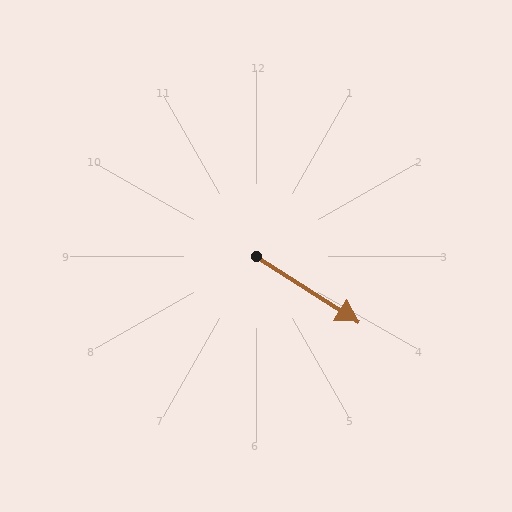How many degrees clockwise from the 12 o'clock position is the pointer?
Approximately 123 degrees.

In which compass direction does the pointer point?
Southeast.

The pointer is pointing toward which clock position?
Roughly 4 o'clock.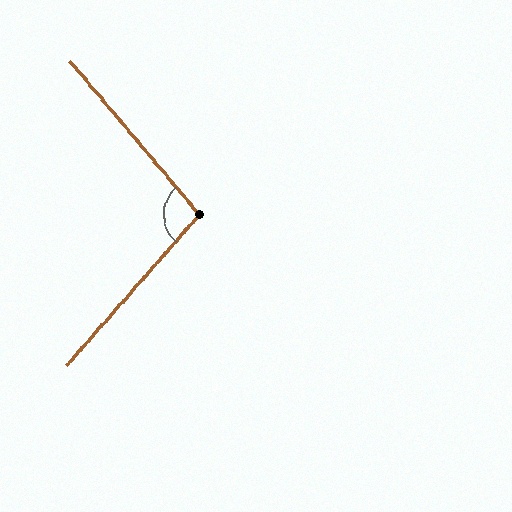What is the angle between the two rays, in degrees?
Approximately 98 degrees.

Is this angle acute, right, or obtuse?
It is obtuse.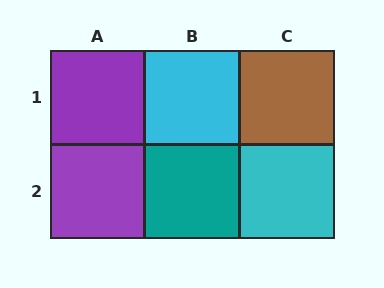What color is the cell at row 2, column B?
Teal.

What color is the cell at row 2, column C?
Cyan.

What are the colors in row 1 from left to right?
Purple, cyan, brown.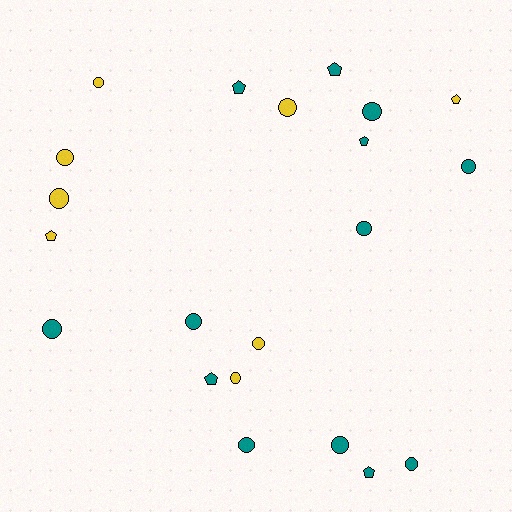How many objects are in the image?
There are 21 objects.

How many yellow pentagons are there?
There are 2 yellow pentagons.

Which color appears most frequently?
Teal, with 13 objects.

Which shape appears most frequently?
Circle, with 14 objects.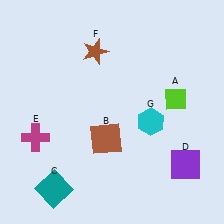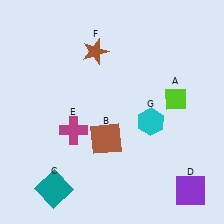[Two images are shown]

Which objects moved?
The objects that moved are: the purple square (D), the magenta cross (E).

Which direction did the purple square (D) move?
The purple square (D) moved down.